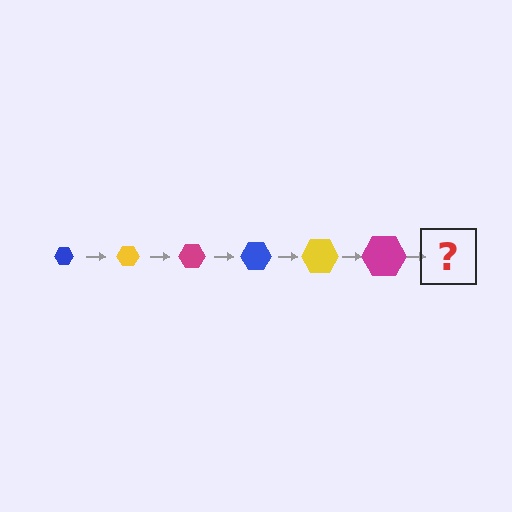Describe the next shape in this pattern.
It should be a blue hexagon, larger than the previous one.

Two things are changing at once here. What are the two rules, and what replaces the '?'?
The two rules are that the hexagon grows larger each step and the color cycles through blue, yellow, and magenta. The '?' should be a blue hexagon, larger than the previous one.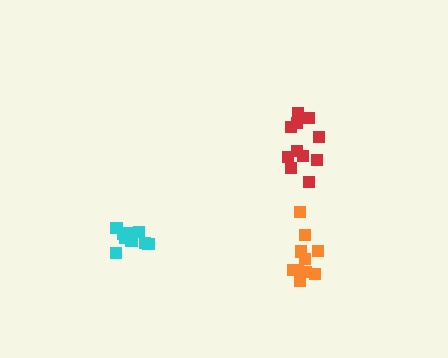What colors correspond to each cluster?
The clusters are colored: cyan, orange, red.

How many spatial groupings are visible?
There are 3 spatial groupings.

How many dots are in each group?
Group 1: 9 dots, Group 2: 10 dots, Group 3: 11 dots (30 total).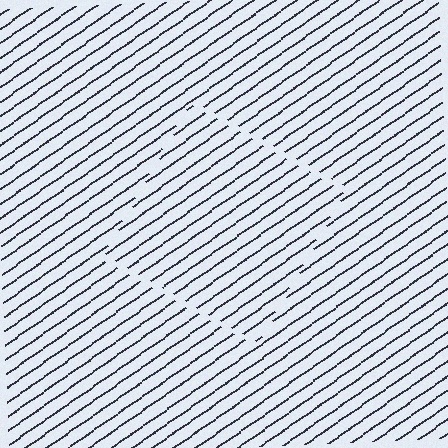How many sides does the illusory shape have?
4 sides — the line-ends trace a square.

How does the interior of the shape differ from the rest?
The interior of the shape contains the same grating, shifted by half a period — the contour is defined by the phase discontinuity where line-ends from the inner and outer gratings abut.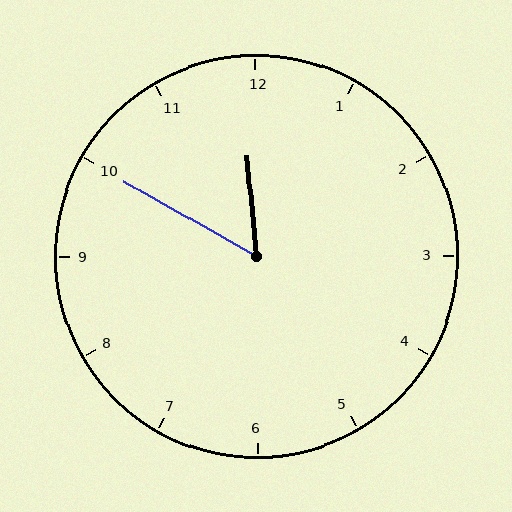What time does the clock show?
11:50.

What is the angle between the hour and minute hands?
Approximately 55 degrees.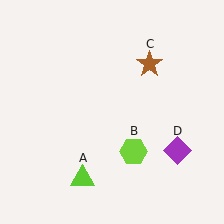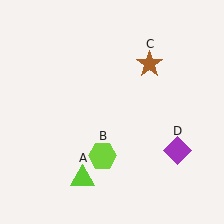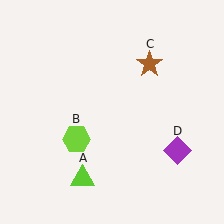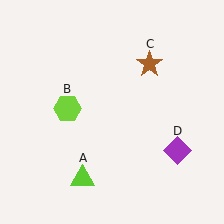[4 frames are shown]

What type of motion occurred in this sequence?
The lime hexagon (object B) rotated clockwise around the center of the scene.